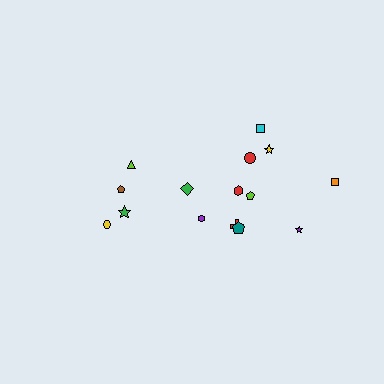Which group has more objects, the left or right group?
The right group.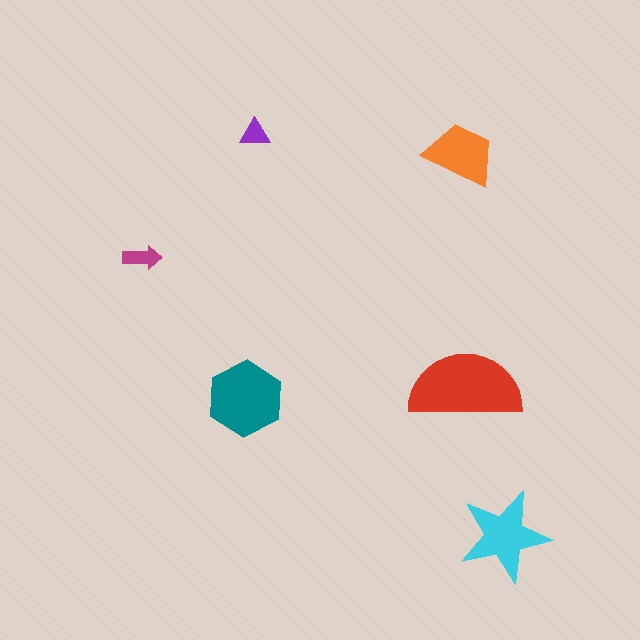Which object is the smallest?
The purple triangle.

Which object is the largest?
The red semicircle.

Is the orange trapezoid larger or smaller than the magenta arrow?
Larger.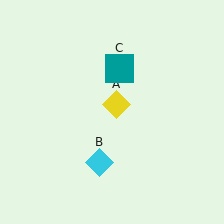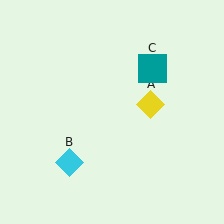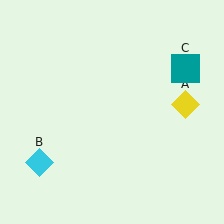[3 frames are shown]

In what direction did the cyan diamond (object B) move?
The cyan diamond (object B) moved left.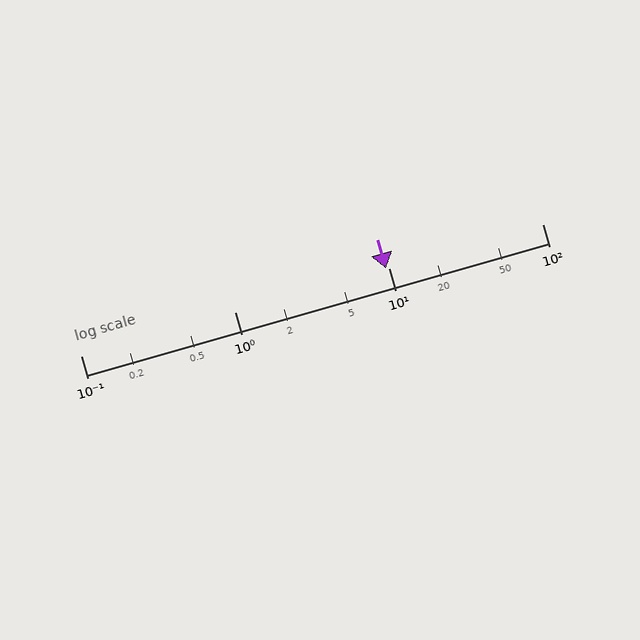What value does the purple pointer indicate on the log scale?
The pointer indicates approximately 9.7.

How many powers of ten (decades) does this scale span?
The scale spans 3 decades, from 0.1 to 100.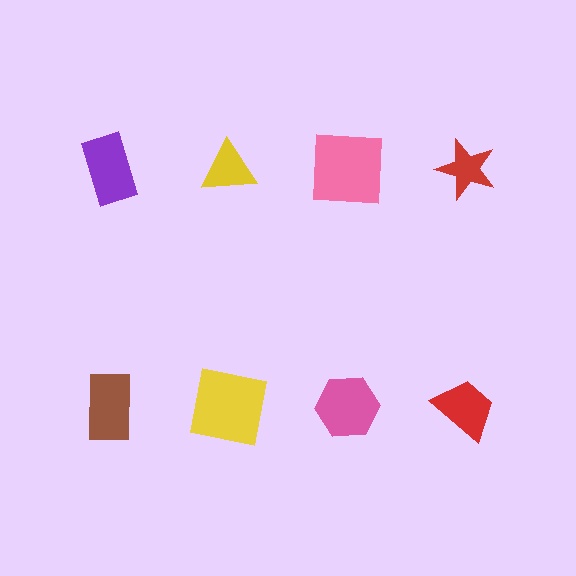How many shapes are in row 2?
4 shapes.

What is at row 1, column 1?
A purple rectangle.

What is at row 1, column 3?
A pink square.